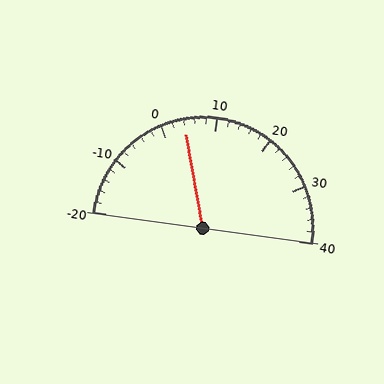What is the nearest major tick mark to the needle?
The nearest major tick mark is 0.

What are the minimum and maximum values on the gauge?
The gauge ranges from -20 to 40.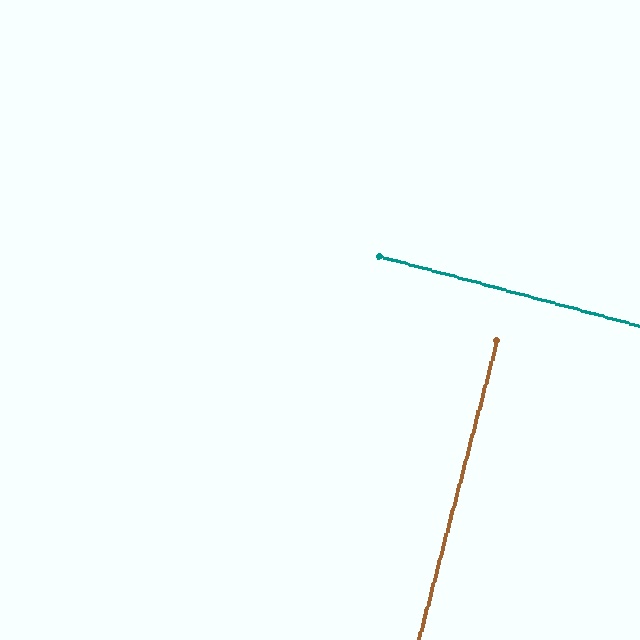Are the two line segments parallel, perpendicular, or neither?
Perpendicular — they meet at approximately 90°.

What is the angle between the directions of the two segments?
Approximately 90 degrees.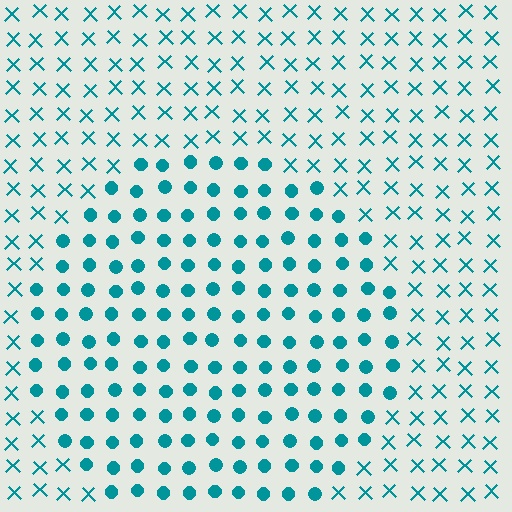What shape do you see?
I see a circle.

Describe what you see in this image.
The image is filled with small teal elements arranged in a uniform grid. A circle-shaped region contains circles, while the surrounding area contains X marks. The boundary is defined purely by the change in element shape.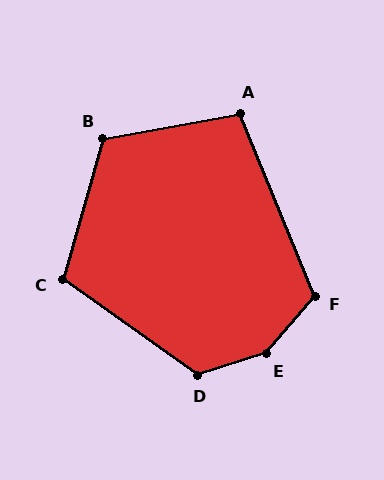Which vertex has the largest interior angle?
E, at approximately 148 degrees.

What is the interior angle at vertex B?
Approximately 116 degrees (obtuse).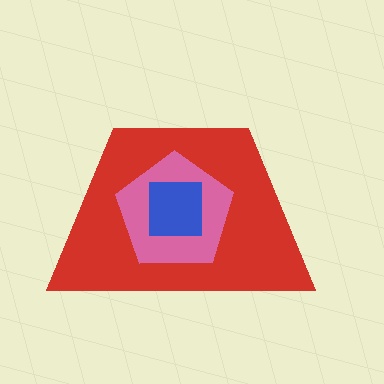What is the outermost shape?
The red trapezoid.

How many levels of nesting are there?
3.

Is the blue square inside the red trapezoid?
Yes.